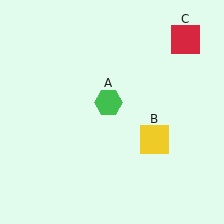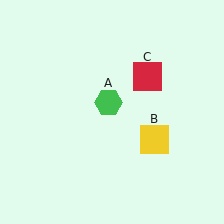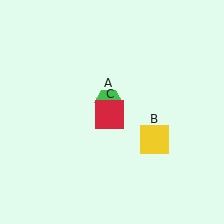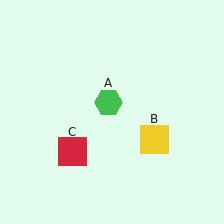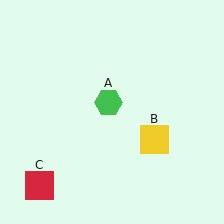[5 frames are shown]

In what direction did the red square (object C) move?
The red square (object C) moved down and to the left.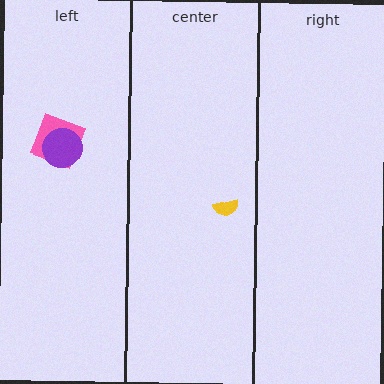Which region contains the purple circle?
The left region.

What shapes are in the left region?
The pink square, the purple circle.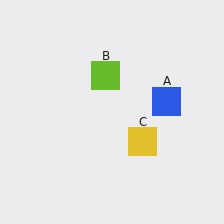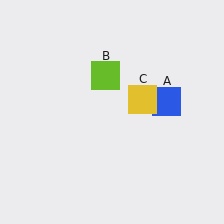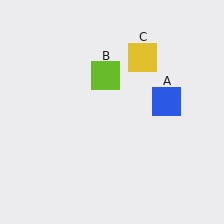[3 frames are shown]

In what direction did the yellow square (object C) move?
The yellow square (object C) moved up.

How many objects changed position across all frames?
1 object changed position: yellow square (object C).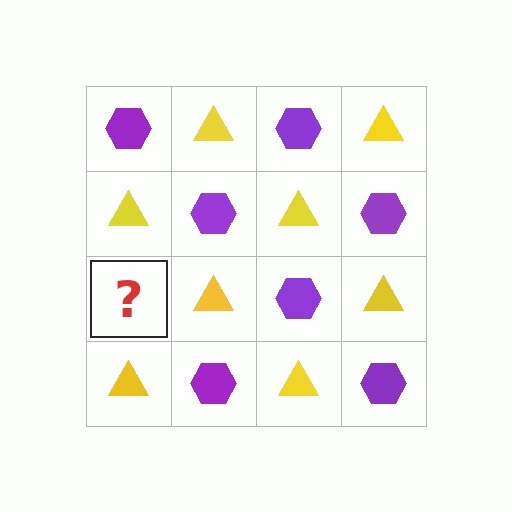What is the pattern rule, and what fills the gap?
The rule is that it alternates purple hexagon and yellow triangle in a checkerboard pattern. The gap should be filled with a purple hexagon.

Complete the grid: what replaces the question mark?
The question mark should be replaced with a purple hexagon.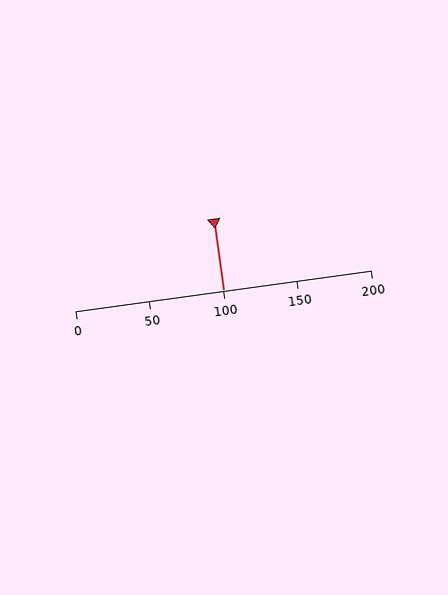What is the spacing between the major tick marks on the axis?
The major ticks are spaced 50 apart.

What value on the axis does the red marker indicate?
The marker indicates approximately 100.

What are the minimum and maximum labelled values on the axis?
The axis runs from 0 to 200.